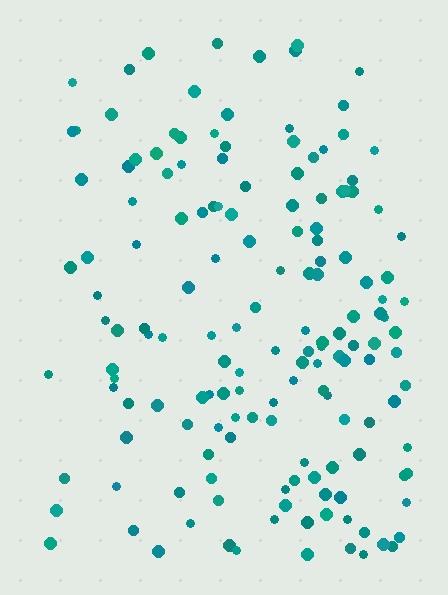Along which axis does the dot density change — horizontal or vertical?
Horizontal.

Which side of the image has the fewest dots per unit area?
The left.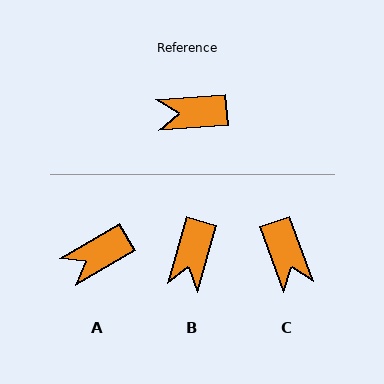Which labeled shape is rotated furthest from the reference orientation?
C, about 106 degrees away.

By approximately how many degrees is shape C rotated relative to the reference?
Approximately 106 degrees counter-clockwise.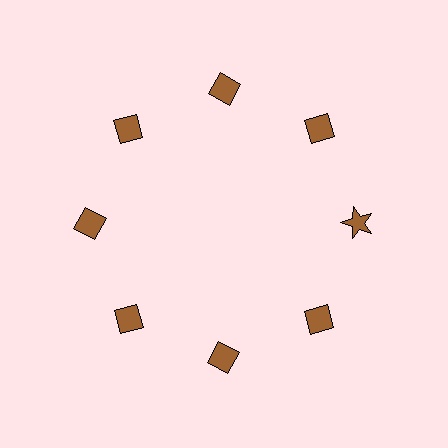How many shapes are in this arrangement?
There are 8 shapes arranged in a ring pattern.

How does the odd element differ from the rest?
It has a different shape: star instead of diamond.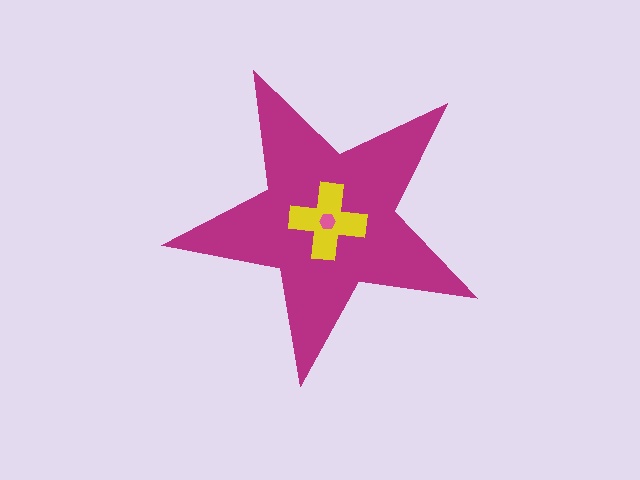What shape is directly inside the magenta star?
The yellow cross.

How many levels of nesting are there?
3.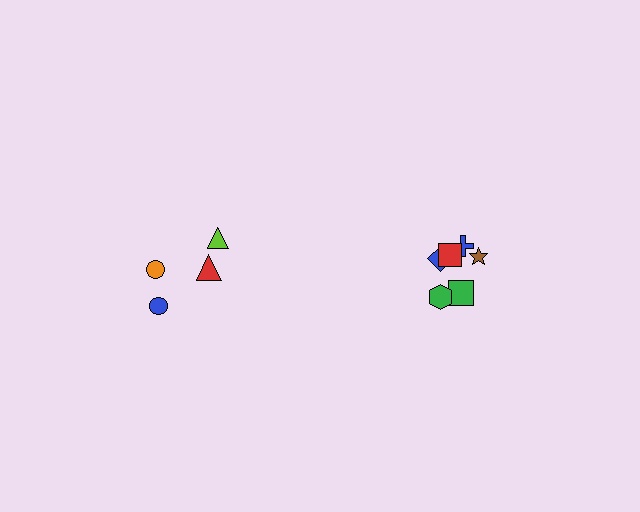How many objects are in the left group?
There are 4 objects.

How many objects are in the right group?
There are 6 objects.